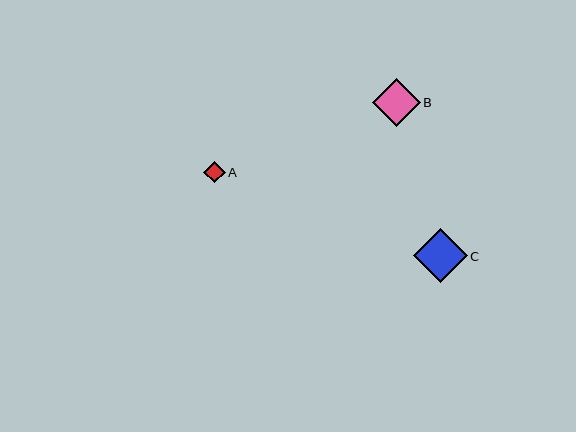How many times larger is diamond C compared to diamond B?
Diamond C is approximately 1.1 times the size of diamond B.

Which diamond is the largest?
Diamond C is the largest with a size of approximately 54 pixels.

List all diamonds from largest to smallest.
From largest to smallest: C, B, A.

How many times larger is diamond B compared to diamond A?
Diamond B is approximately 2.2 times the size of diamond A.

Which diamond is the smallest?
Diamond A is the smallest with a size of approximately 22 pixels.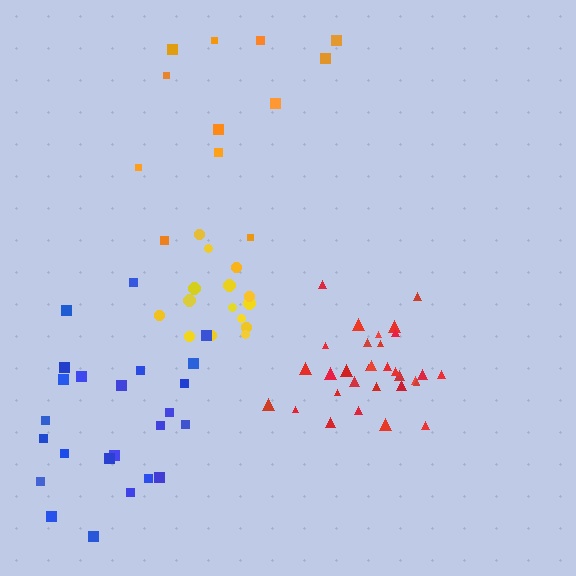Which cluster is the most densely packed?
Yellow.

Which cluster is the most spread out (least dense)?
Orange.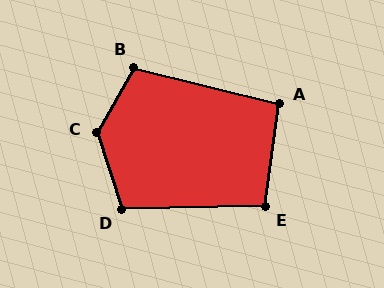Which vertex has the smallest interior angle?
A, at approximately 96 degrees.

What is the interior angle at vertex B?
Approximately 106 degrees (obtuse).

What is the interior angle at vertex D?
Approximately 107 degrees (obtuse).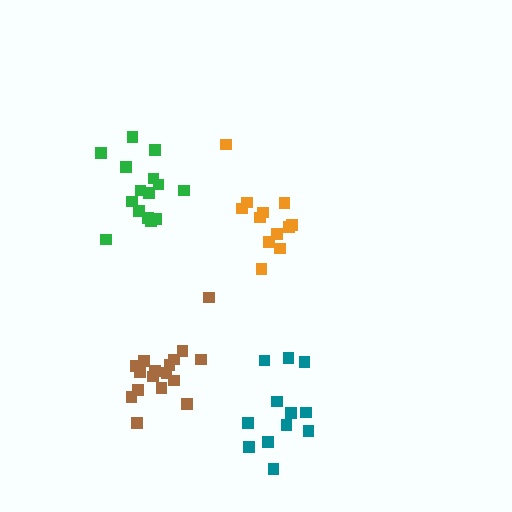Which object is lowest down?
The teal cluster is bottommost.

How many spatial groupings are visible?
There are 4 spatial groupings.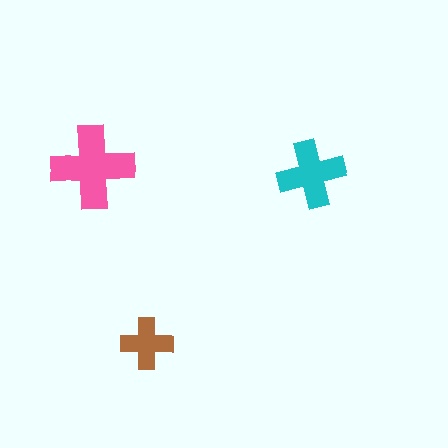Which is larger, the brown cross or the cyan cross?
The cyan one.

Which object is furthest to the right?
The cyan cross is rightmost.